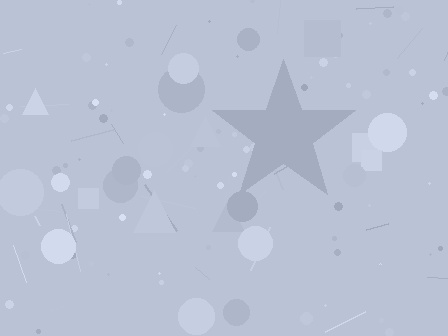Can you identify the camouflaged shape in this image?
The camouflaged shape is a star.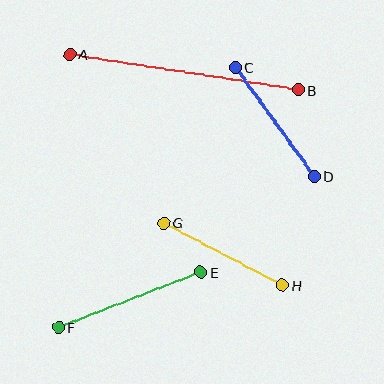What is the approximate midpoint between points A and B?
The midpoint is at approximately (184, 72) pixels.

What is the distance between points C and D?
The distance is approximately 134 pixels.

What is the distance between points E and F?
The distance is approximately 153 pixels.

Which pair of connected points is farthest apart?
Points A and B are farthest apart.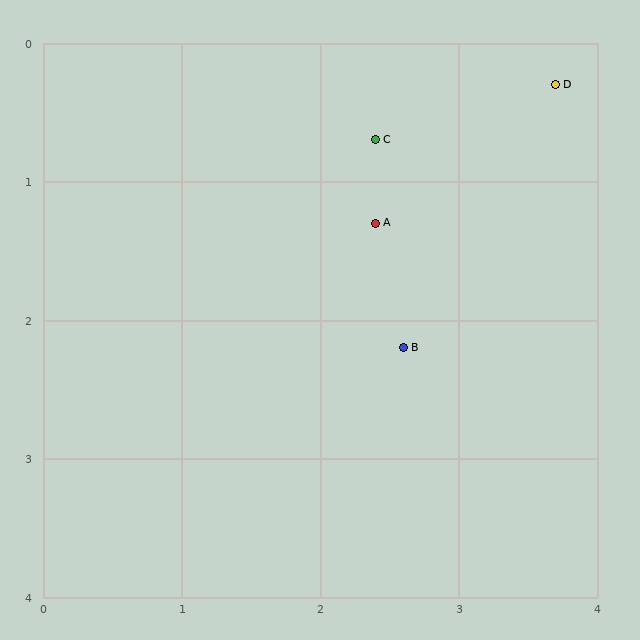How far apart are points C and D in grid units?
Points C and D are about 1.4 grid units apart.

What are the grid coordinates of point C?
Point C is at approximately (2.4, 0.7).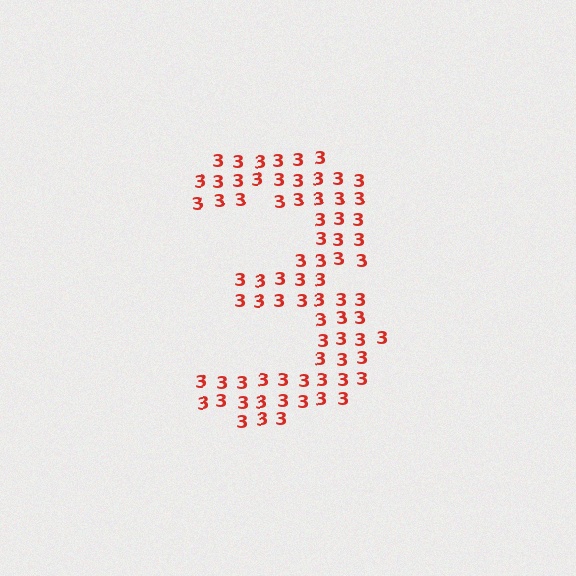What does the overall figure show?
The overall figure shows the digit 3.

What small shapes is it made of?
It is made of small digit 3's.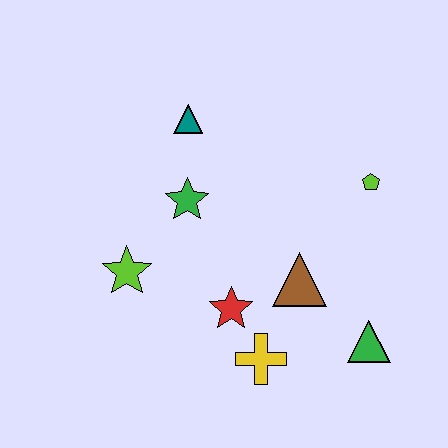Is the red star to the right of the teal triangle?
Yes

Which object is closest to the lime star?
The green star is closest to the lime star.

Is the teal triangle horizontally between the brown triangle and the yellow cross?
No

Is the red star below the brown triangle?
Yes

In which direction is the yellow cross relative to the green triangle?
The yellow cross is to the left of the green triangle.